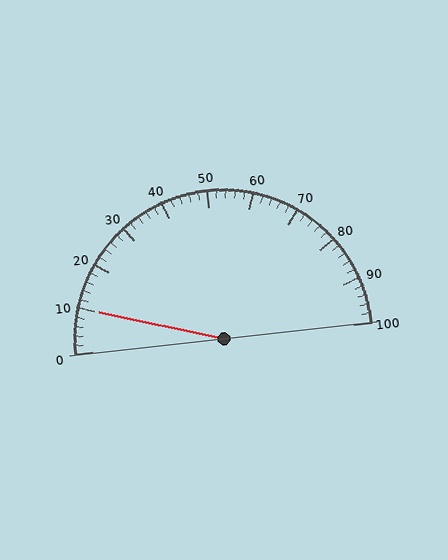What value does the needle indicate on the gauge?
The needle indicates approximately 10.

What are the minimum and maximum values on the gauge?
The gauge ranges from 0 to 100.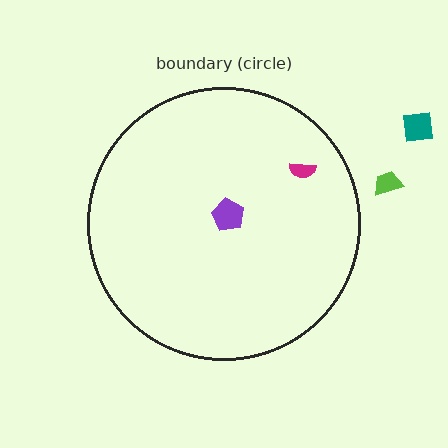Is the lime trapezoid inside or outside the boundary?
Outside.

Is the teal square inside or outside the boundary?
Outside.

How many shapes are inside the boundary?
2 inside, 2 outside.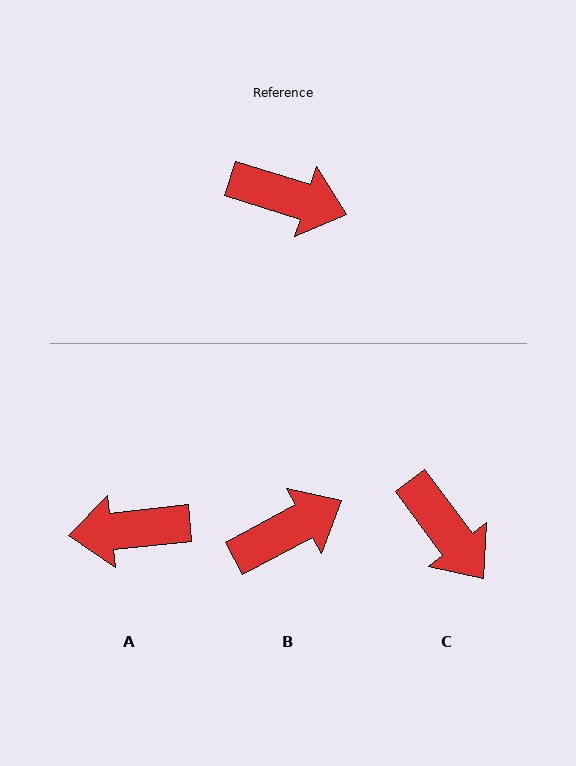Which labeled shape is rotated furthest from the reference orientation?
A, about 157 degrees away.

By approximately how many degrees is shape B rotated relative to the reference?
Approximately 45 degrees counter-clockwise.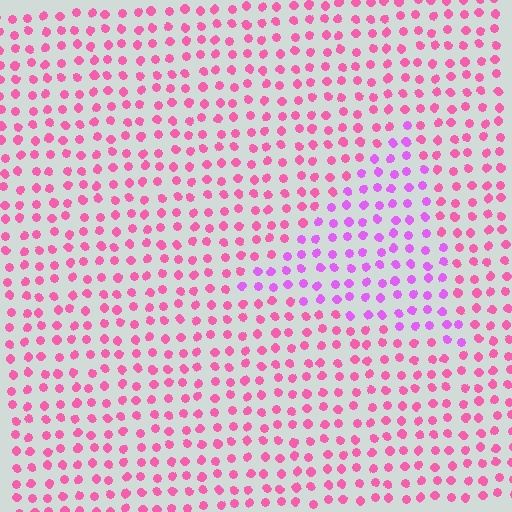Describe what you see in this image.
The image is filled with small pink elements in a uniform arrangement. A triangle-shaped region is visible where the elements are tinted to a slightly different hue, forming a subtle color boundary.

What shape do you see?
I see a triangle.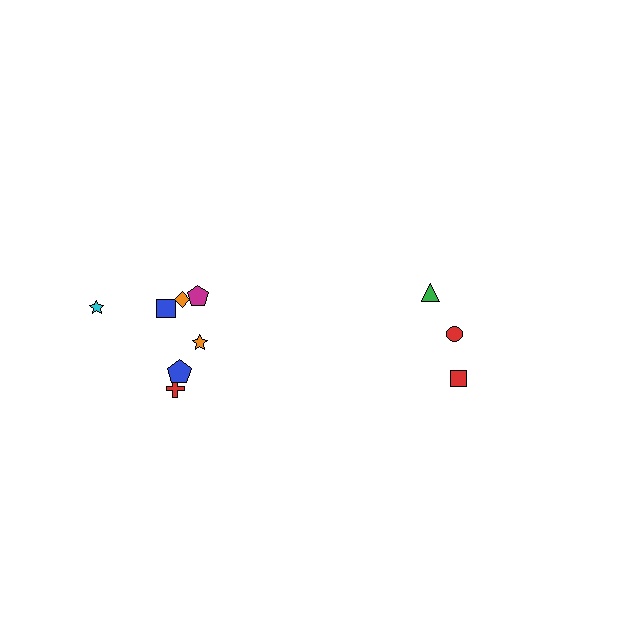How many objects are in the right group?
There are 3 objects.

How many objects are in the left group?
There are 7 objects.